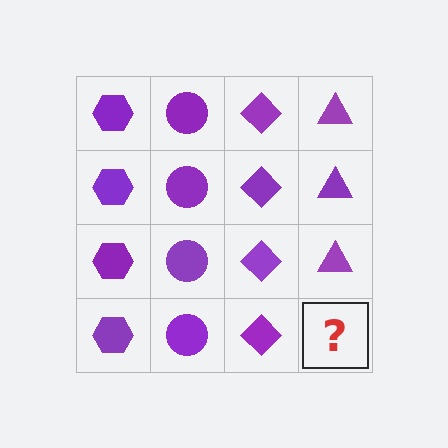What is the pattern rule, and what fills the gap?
The rule is that each column has a consistent shape. The gap should be filled with a purple triangle.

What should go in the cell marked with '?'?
The missing cell should contain a purple triangle.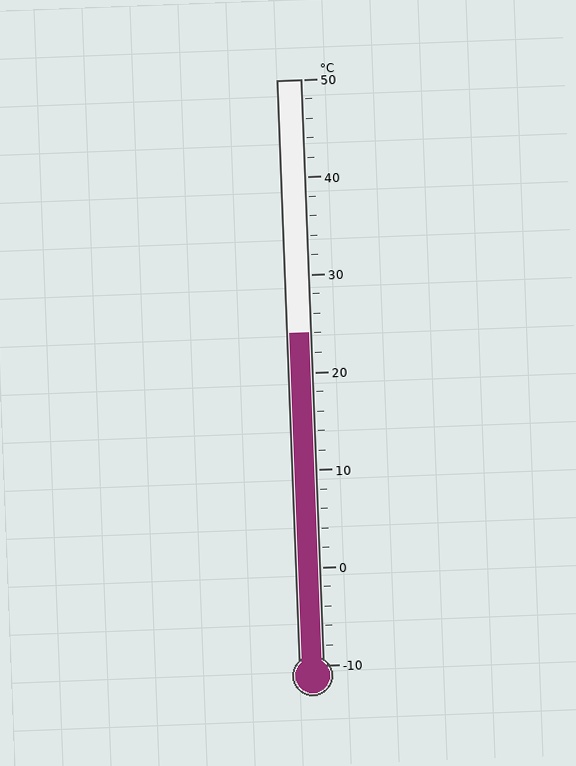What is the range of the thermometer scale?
The thermometer scale ranges from -10°C to 50°C.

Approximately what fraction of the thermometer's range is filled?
The thermometer is filled to approximately 55% of its range.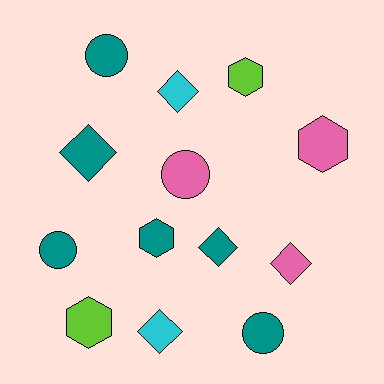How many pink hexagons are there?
There is 1 pink hexagon.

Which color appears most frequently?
Teal, with 6 objects.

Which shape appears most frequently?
Diamond, with 5 objects.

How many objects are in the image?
There are 13 objects.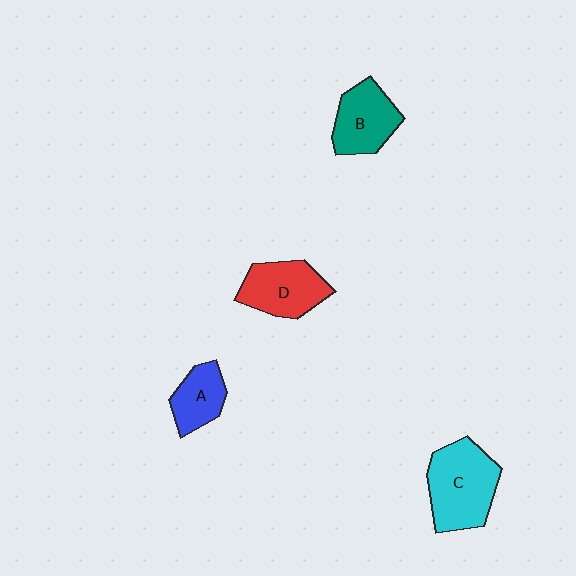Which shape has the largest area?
Shape C (cyan).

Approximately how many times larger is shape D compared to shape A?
Approximately 1.4 times.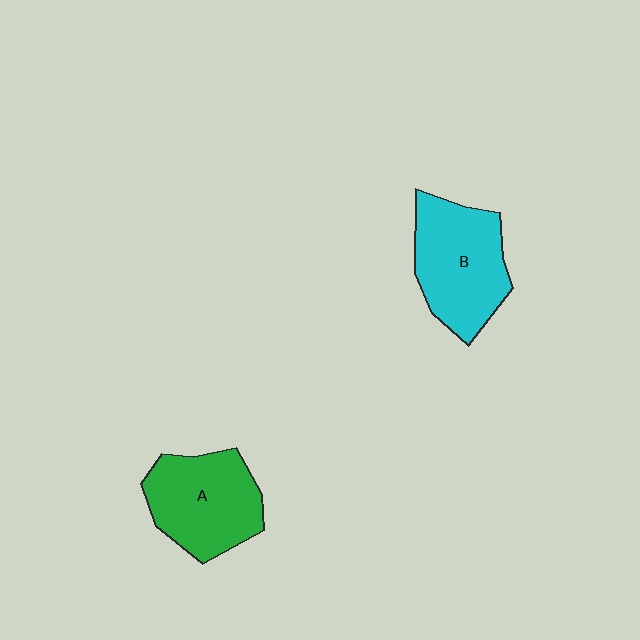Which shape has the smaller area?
Shape A (green).